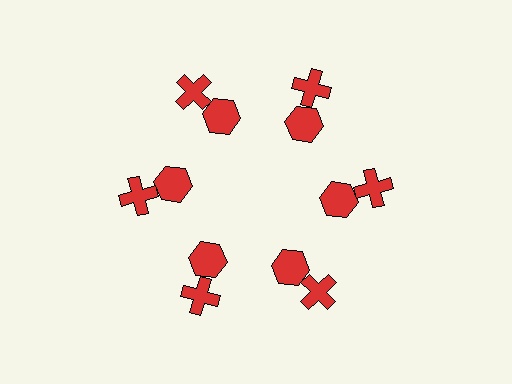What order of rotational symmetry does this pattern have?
This pattern has 6-fold rotational symmetry.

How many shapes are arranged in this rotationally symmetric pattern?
There are 12 shapes, arranged in 6 groups of 2.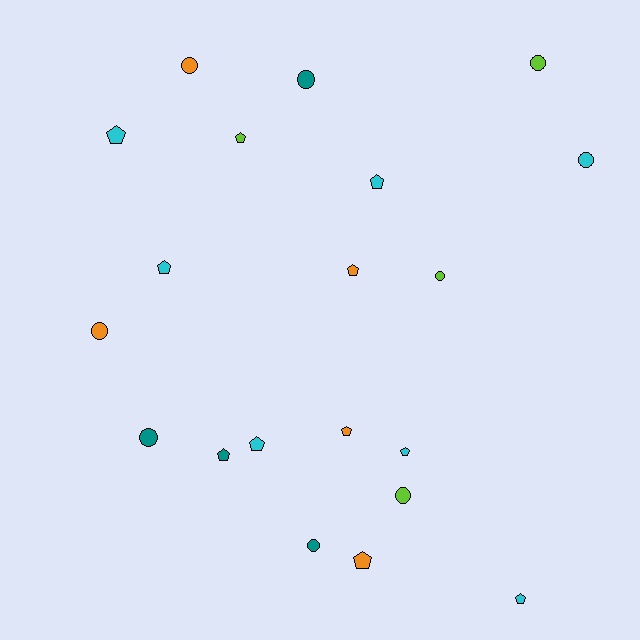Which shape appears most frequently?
Pentagon, with 11 objects.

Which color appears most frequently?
Cyan, with 7 objects.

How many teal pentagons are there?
There is 1 teal pentagon.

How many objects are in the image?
There are 20 objects.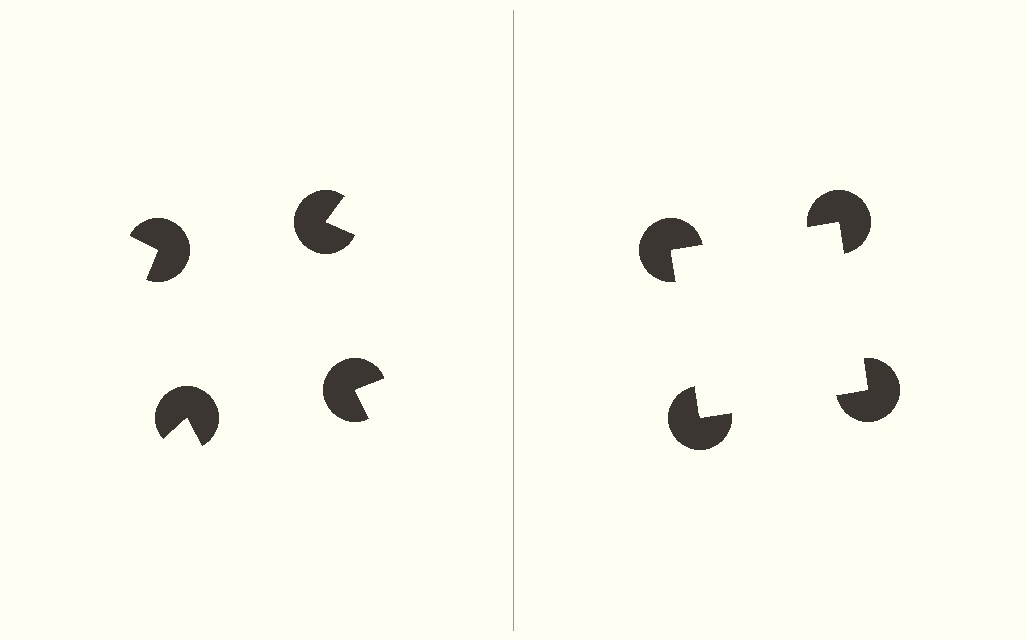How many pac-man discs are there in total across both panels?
8 — 4 on each side.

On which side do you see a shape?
An illusory square appears on the right side. On the left side the wedge cuts are rotated, so no coherent shape forms.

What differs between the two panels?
The pac-man discs are positioned identically on both sides; only the wedge orientations differ. On the right they align to a square; on the left they are misaligned.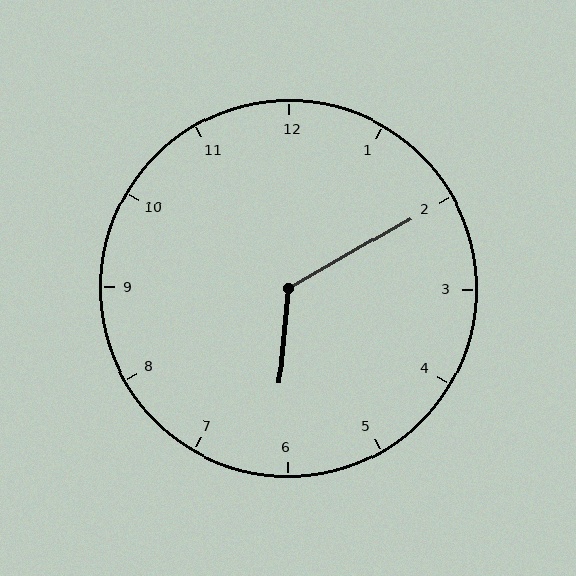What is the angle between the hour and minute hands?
Approximately 125 degrees.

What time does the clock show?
6:10.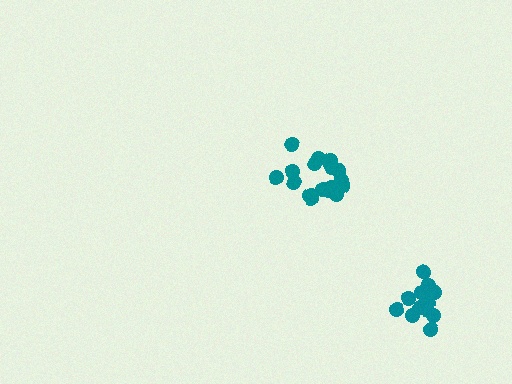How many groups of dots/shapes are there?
There are 2 groups.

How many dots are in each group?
Group 1: 19 dots, Group 2: 13 dots (32 total).